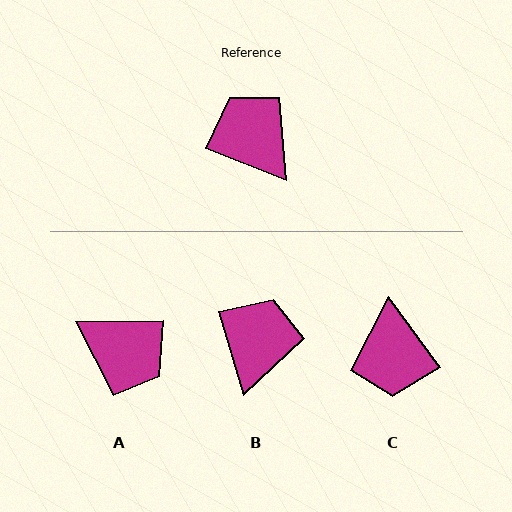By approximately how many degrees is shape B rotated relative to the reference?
Approximately 52 degrees clockwise.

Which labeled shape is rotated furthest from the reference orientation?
A, about 158 degrees away.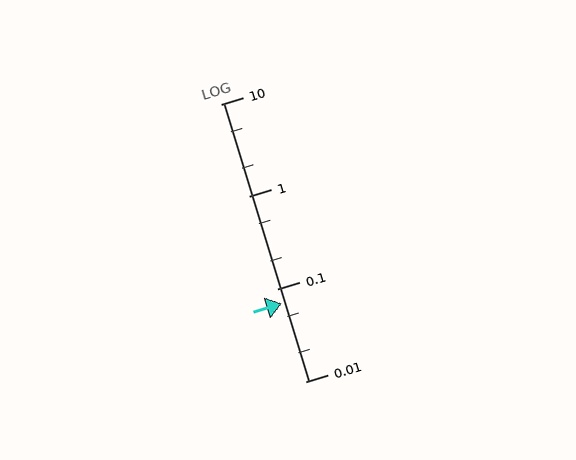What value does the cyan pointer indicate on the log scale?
The pointer indicates approximately 0.07.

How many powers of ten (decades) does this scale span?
The scale spans 3 decades, from 0.01 to 10.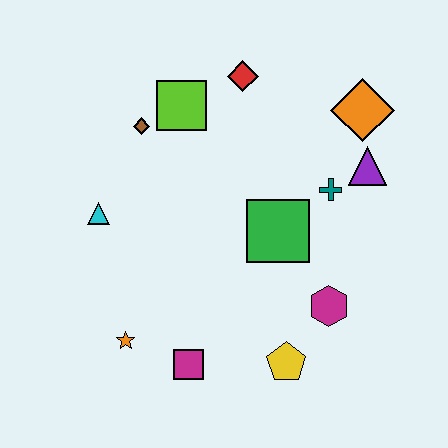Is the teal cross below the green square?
No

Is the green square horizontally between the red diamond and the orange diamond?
Yes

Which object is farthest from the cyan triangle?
The orange diamond is farthest from the cyan triangle.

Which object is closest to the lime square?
The brown diamond is closest to the lime square.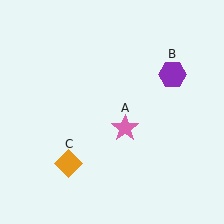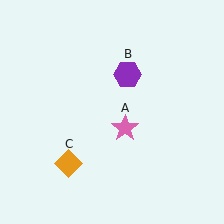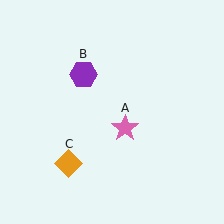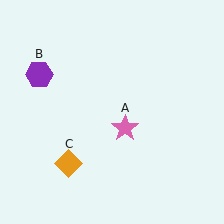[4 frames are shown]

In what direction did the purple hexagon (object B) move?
The purple hexagon (object B) moved left.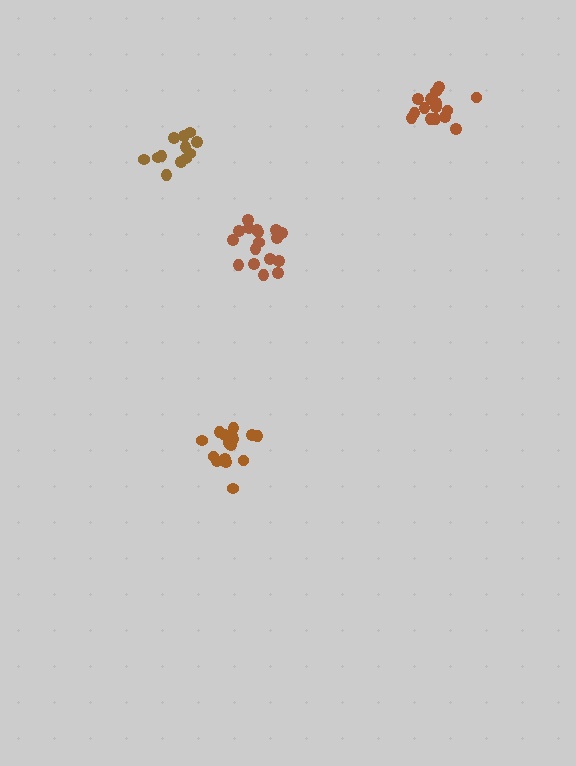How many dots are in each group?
Group 1: 15 dots, Group 2: 17 dots, Group 3: 16 dots, Group 4: 12 dots (60 total).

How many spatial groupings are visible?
There are 4 spatial groupings.